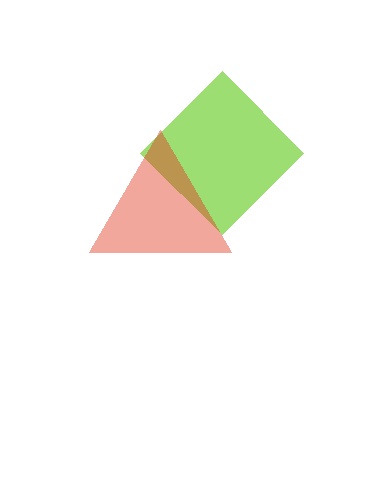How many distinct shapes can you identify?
There are 2 distinct shapes: a lime diamond, a red triangle.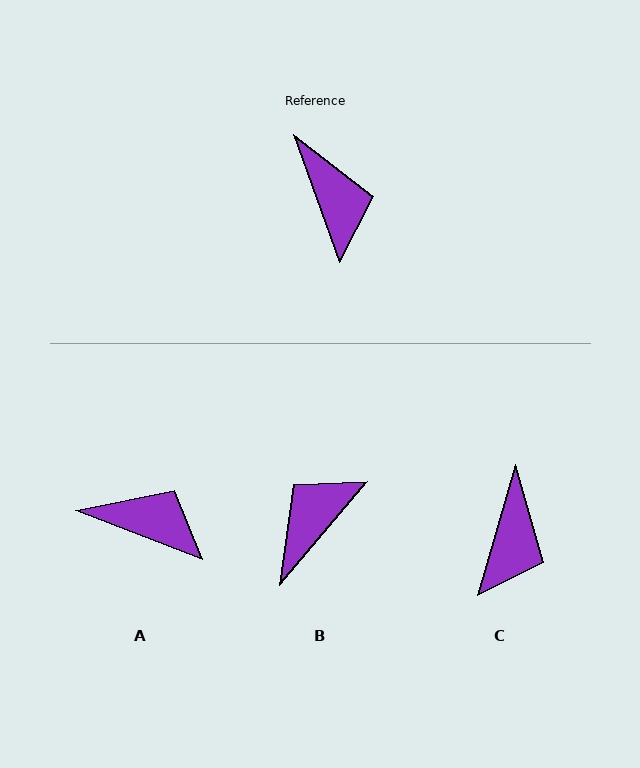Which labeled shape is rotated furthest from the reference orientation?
B, about 120 degrees away.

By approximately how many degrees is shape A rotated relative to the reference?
Approximately 49 degrees counter-clockwise.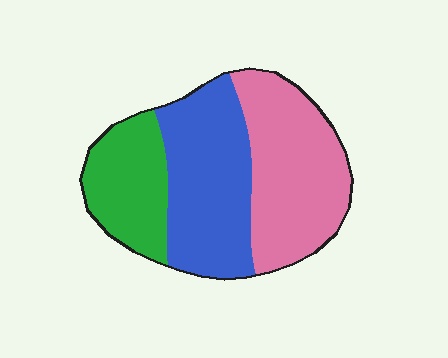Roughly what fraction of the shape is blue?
Blue takes up between a quarter and a half of the shape.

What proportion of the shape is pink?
Pink takes up about two fifths (2/5) of the shape.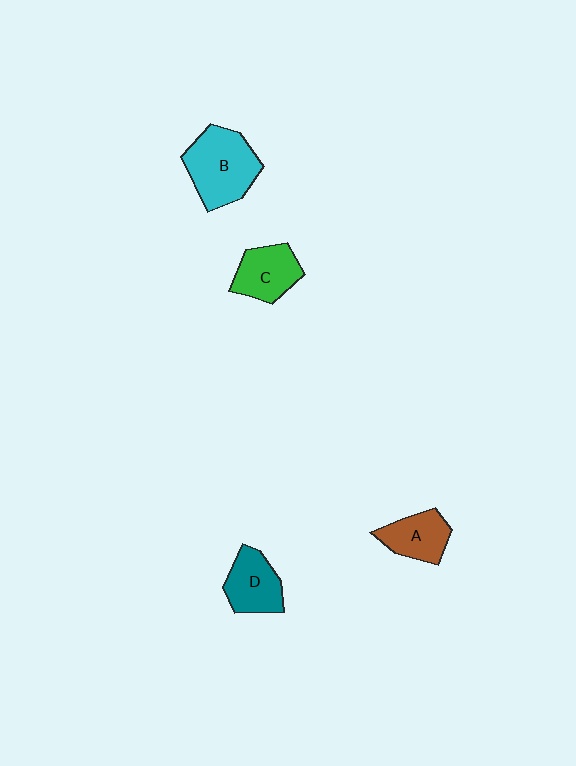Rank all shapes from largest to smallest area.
From largest to smallest: B (cyan), C (green), D (teal), A (brown).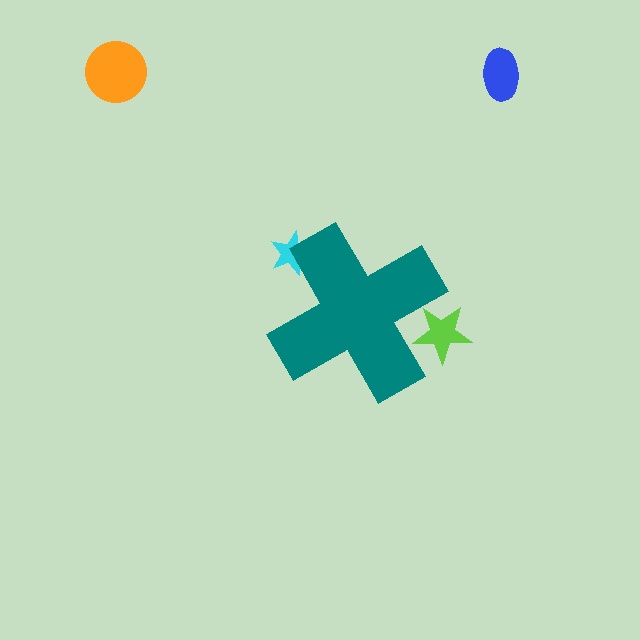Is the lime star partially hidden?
Yes, the lime star is partially hidden behind the teal cross.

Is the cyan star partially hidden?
Yes, the cyan star is partially hidden behind the teal cross.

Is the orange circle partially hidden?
No, the orange circle is fully visible.